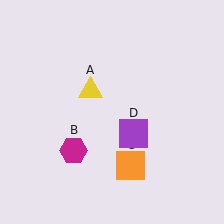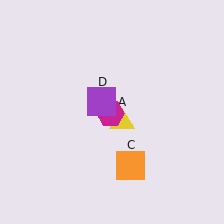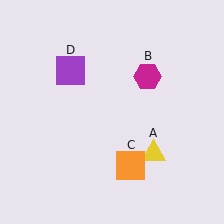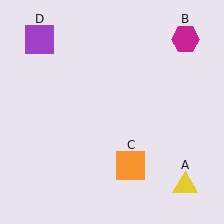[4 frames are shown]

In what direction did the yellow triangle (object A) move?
The yellow triangle (object A) moved down and to the right.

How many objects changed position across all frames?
3 objects changed position: yellow triangle (object A), magenta hexagon (object B), purple square (object D).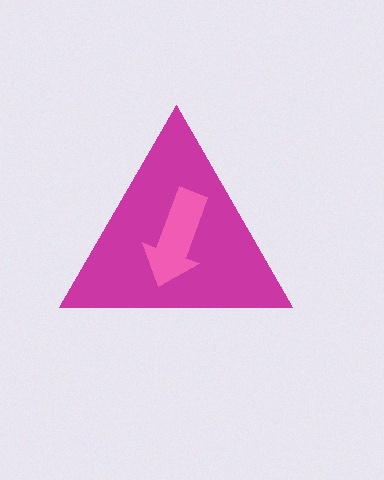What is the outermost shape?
The magenta triangle.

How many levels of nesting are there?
2.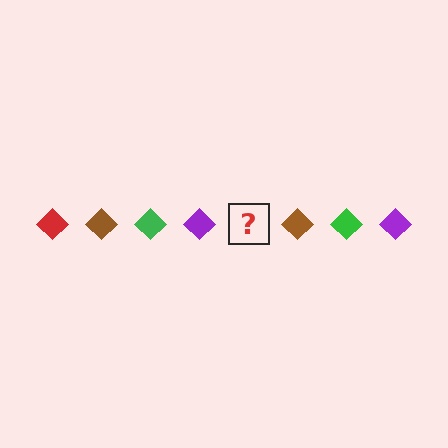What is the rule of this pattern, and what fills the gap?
The rule is that the pattern cycles through red, brown, green, purple diamonds. The gap should be filled with a red diamond.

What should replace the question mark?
The question mark should be replaced with a red diamond.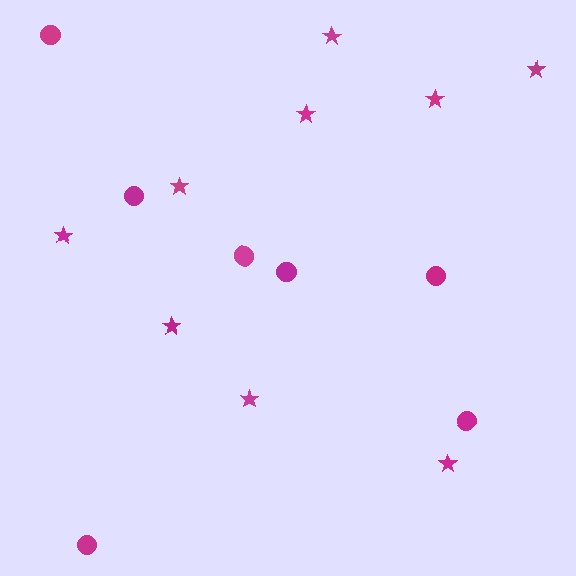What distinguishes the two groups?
There are 2 groups: one group of stars (9) and one group of circles (7).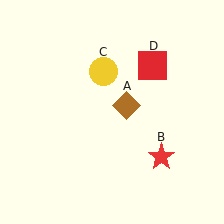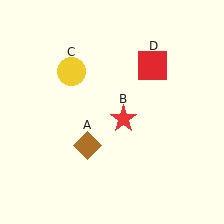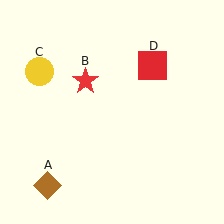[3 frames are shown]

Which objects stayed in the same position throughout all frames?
Red square (object D) remained stationary.